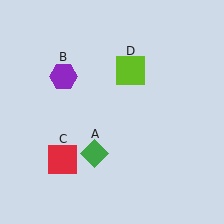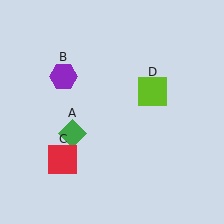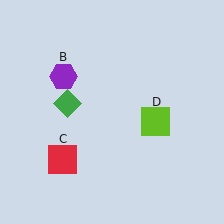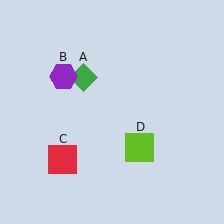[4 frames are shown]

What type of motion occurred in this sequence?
The green diamond (object A), lime square (object D) rotated clockwise around the center of the scene.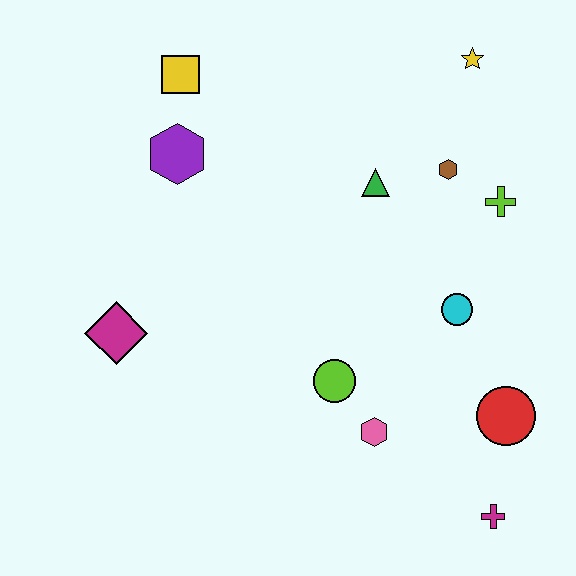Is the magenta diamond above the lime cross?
No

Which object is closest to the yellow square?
The purple hexagon is closest to the yellow square.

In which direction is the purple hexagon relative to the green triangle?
The purple hexagon is to the left of the green triangle.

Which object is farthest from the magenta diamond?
The yellow star is farthest from the magenta diamond.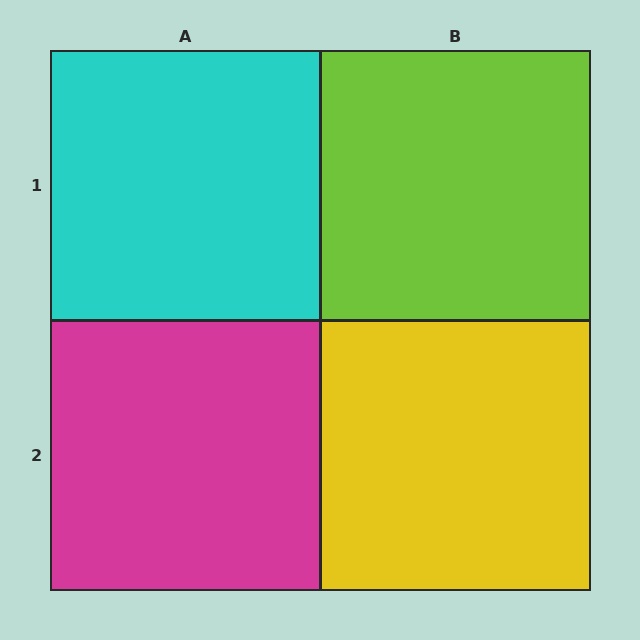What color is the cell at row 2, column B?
Yellow.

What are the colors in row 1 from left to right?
Cyan, lime.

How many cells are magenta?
1 cell is magenta.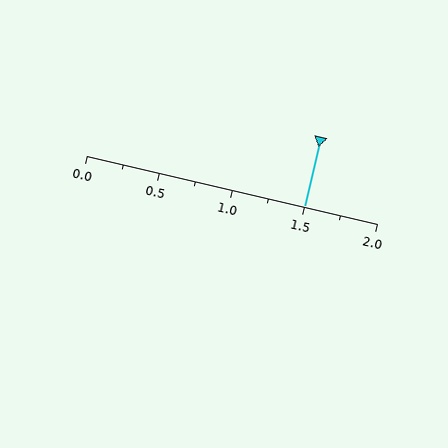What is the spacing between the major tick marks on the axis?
The major ticks are spaced 0.5 apart.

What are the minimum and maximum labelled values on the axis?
The axis runs from 0.0 to 2.0.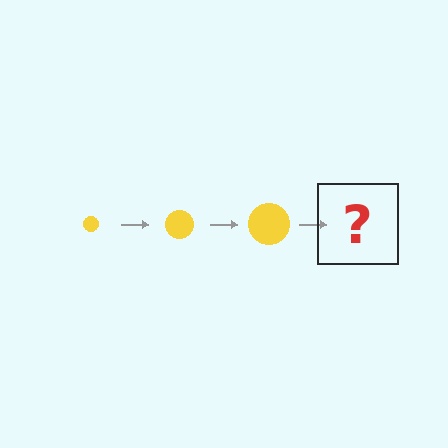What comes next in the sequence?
The next element should be a yellow circle, larger than the previous one.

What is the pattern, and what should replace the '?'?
The pattern is that the circle gets progressively larger each step. The '?' should be a yellow circle, larger than the previous one.